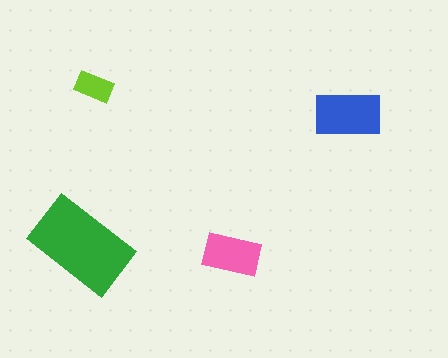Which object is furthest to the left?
The green rectangle is leftmost.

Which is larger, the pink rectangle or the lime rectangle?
The pink one.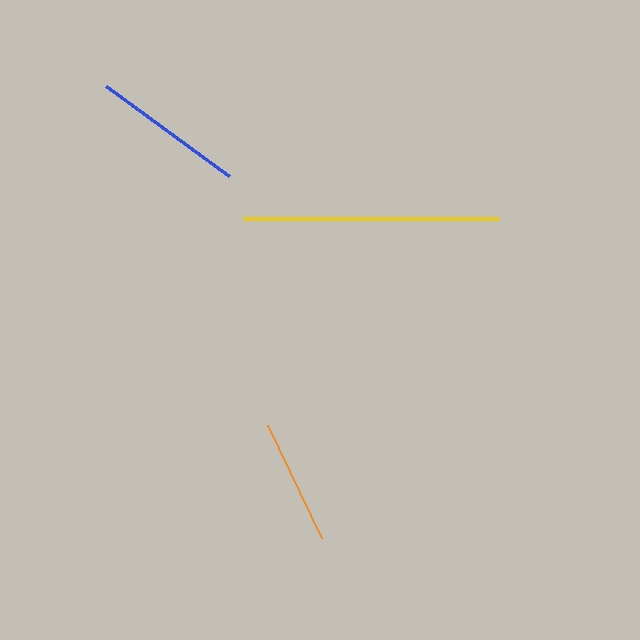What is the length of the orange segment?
The orange segment is approximately 125 pixels long.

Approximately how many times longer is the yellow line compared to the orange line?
The yellow line is approximately 2.1 times the length of the orange line.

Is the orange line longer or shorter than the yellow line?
The yellow line is longer than the orange line.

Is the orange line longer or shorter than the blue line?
The blue line is longer than the orange line.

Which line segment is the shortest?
The orange line is the shortest at approximately 125 pixels.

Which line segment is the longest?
The yellow line is the longest at approximately 257 pixels.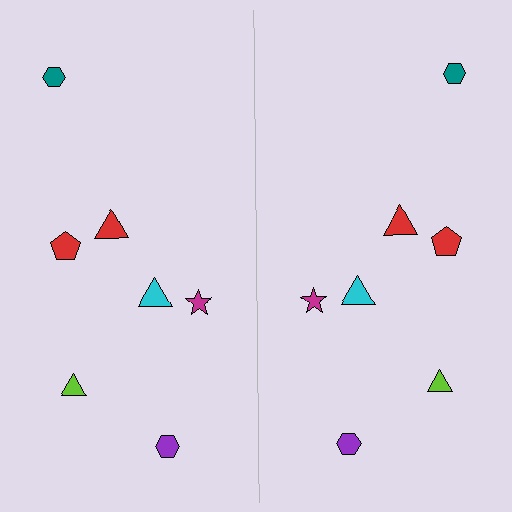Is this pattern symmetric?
Yes, this pattern has bilateral (reflection) symmetry.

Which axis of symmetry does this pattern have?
The pattern has a vertical axis of symmetry running through the center of the image.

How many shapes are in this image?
There are 14 shapes in this image.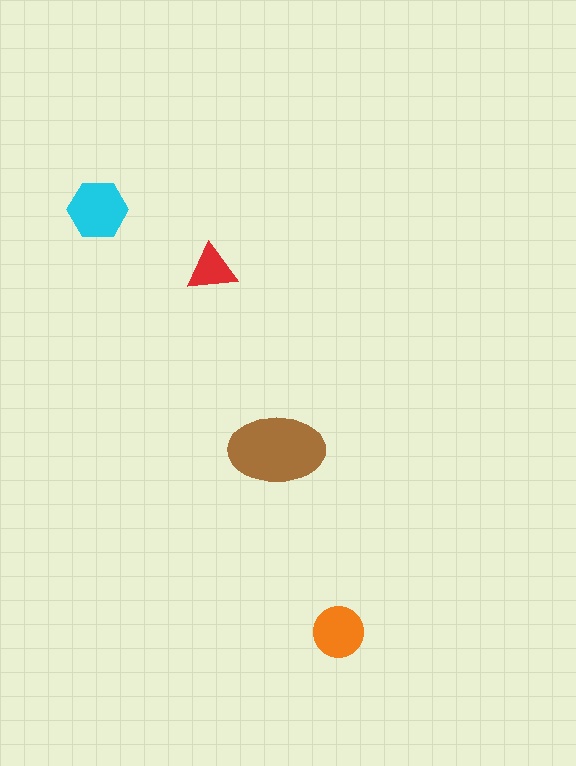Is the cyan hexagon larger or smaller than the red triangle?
Larger.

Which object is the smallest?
The red triangle.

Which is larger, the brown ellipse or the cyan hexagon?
The brown ellipse.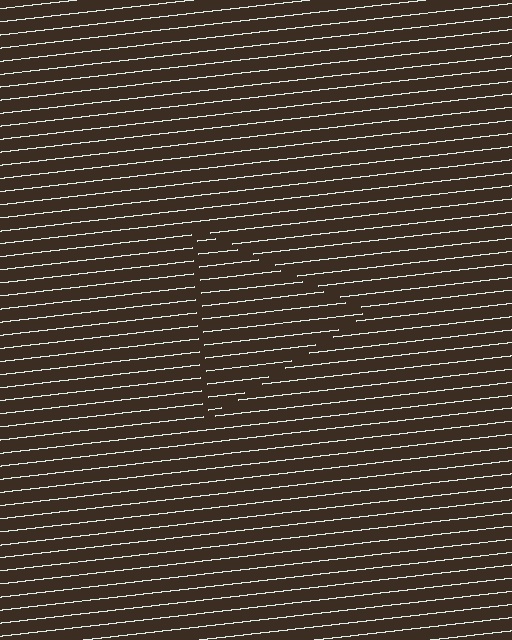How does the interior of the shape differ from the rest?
The interior of the shape contains the same grating, shifted by half a period — the contour is defined by the phase discontinuity where line-ends from the inner and outer gratings abut.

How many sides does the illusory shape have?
3 sides — the line-ends trace a triangle.